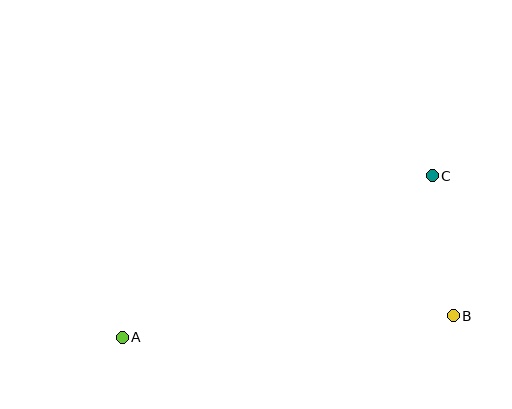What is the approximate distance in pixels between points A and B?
The distance between A and B is approximately 332 pixels.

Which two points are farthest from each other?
Points A and C are farthest from each other.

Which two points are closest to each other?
Points B and C are closest to each other.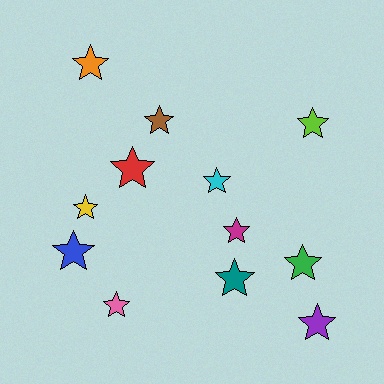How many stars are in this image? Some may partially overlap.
There are 12 stars.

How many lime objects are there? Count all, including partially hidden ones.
There is 1 lime object.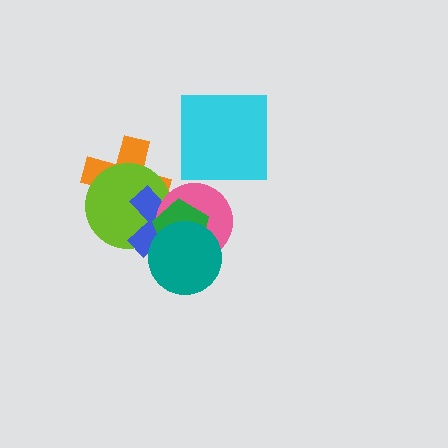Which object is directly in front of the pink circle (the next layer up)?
The green pentagon is directly in front of the pink circle.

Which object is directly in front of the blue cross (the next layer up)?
The pink circle is directly in front of the blue cross.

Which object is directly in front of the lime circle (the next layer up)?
The blue cross is directly in front of the lime circle.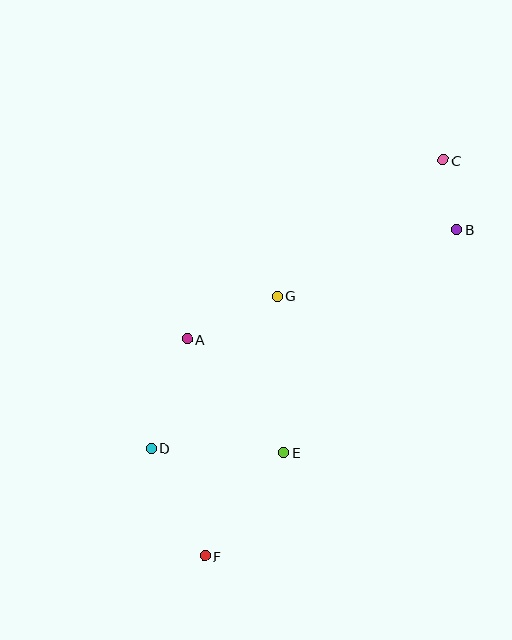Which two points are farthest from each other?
Points C and F are farthest from each other.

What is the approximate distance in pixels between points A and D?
The distance between A and D is approximately 115 pixels.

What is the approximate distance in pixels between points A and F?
The distance between A and F is approximately 218 pixels.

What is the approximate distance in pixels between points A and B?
The distance between A and B is approximately 291 pixels.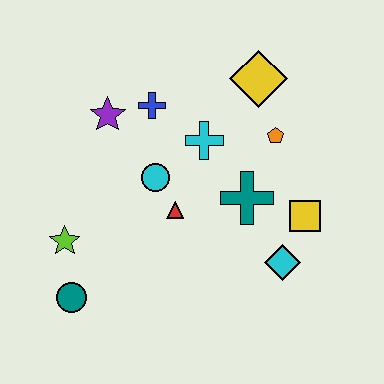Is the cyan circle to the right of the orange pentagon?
No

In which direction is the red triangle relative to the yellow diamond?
The red triangle is below the yellow diamond.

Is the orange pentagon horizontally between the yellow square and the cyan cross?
Yes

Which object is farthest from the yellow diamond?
The teal circle is farthest from the yellow diamond.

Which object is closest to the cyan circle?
The red triangle is closest to the cyan circle.